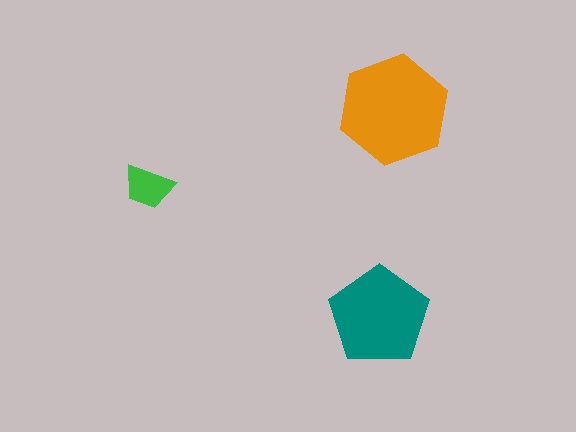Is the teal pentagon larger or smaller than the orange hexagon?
Smaller.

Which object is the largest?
The orange hexagon.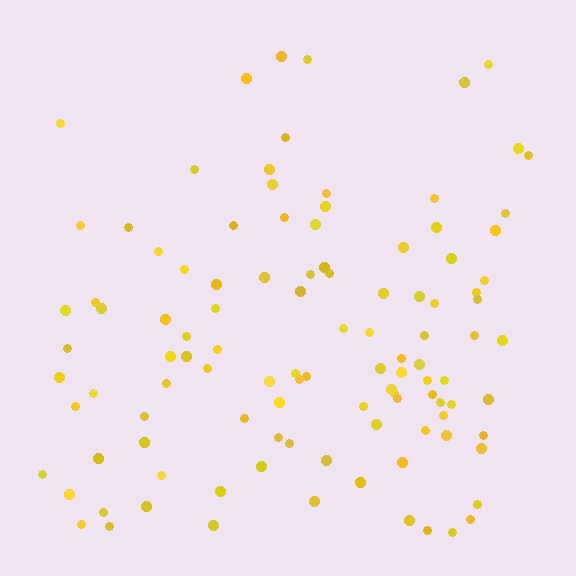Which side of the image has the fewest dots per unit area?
The top.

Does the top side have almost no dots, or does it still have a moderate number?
Still a moderate number, just noticeably fewer than the bottom.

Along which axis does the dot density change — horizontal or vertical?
Vertical.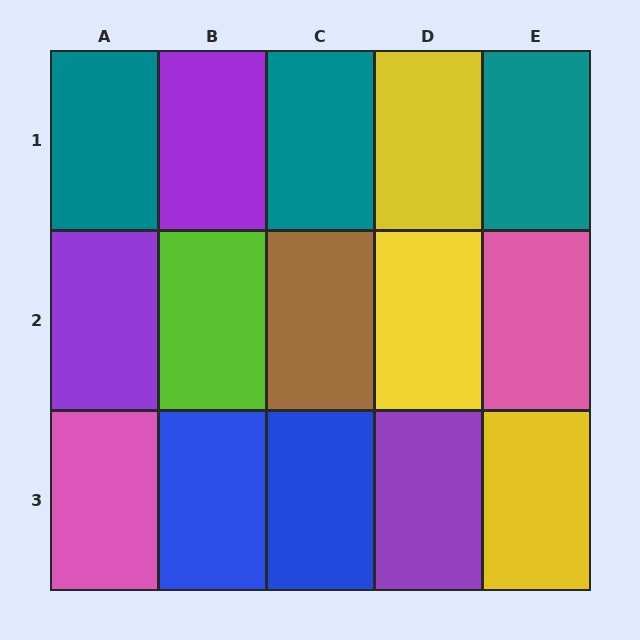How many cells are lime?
1 cell is lime.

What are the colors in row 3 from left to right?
Pink, blue, blue, purple, yellow.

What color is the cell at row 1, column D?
Yellow.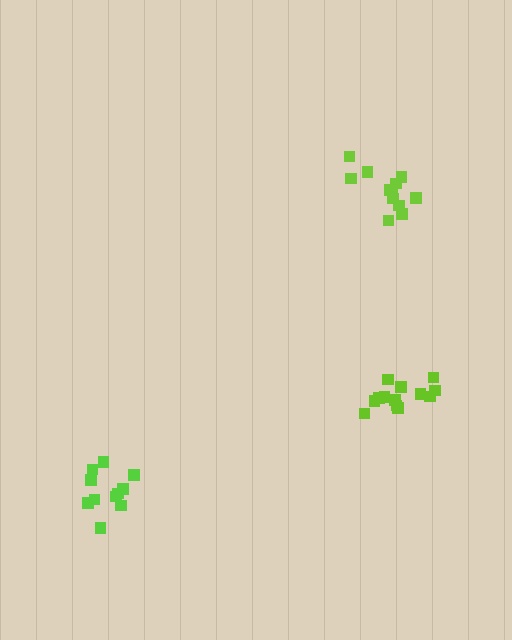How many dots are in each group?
Group 1: 11 dots, Group 2: 12 dots, Group 3: 13 dots (36 total).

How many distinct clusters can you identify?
There are 3 distinct clusters.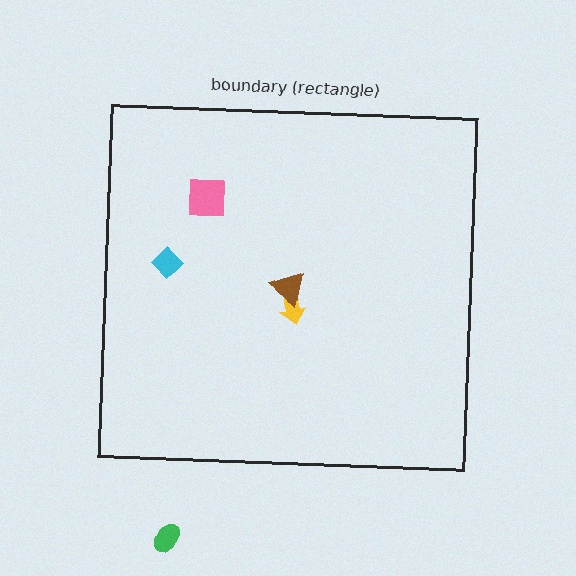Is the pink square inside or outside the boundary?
Inside.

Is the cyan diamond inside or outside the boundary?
Inside.